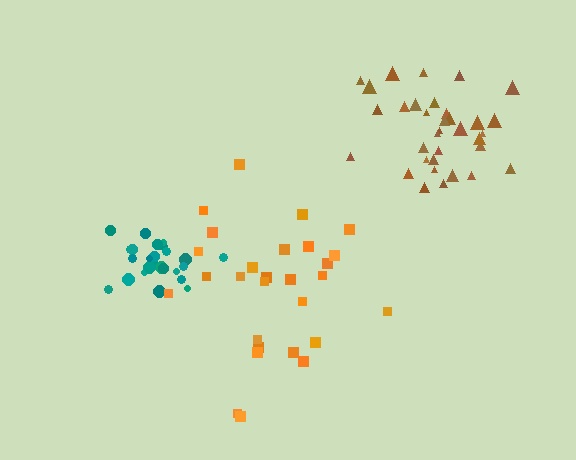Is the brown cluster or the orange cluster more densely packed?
Brown.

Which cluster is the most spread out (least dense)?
Orange.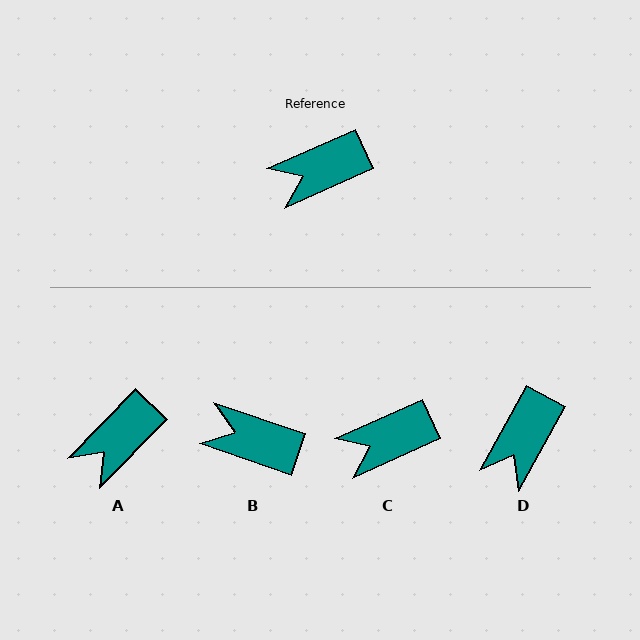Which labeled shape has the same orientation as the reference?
C.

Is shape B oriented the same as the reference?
No, it is off by about 43 degrees.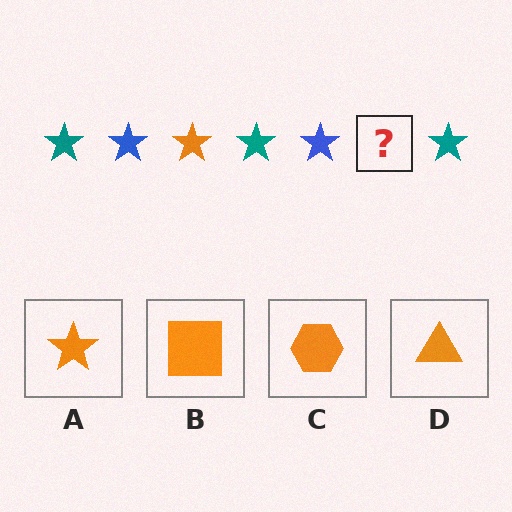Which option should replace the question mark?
Option A.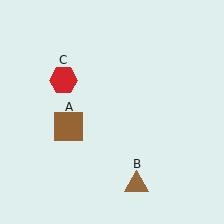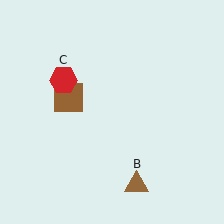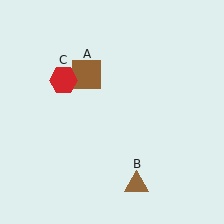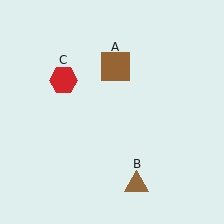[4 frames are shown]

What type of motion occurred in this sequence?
The brown square (object A) rotated clockwise around the center of the scene.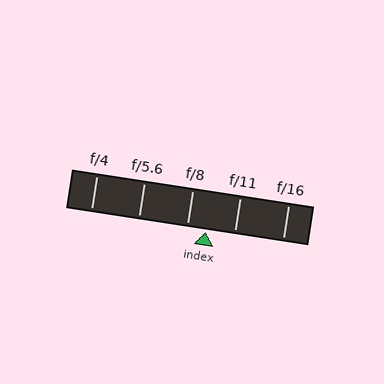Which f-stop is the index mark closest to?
The index mark is closest to f/8.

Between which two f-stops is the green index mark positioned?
The index mark is between f/8 and f/11.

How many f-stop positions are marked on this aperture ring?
There are 5 f-stop positions marked.